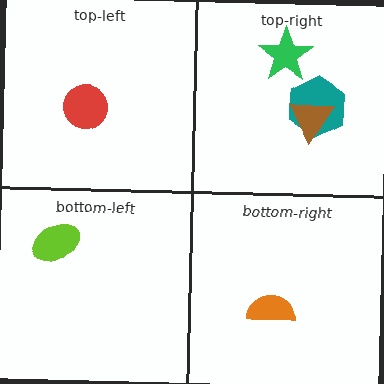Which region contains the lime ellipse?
The bottom-left region.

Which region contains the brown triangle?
The top-right region.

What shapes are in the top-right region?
The teal hexagon, the brown triangle, the green star.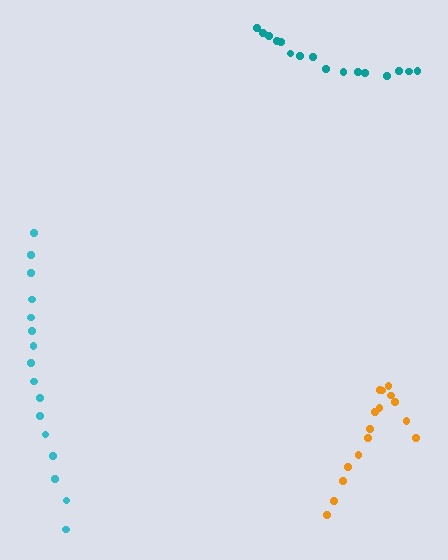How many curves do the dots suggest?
There are 3 distinct paths.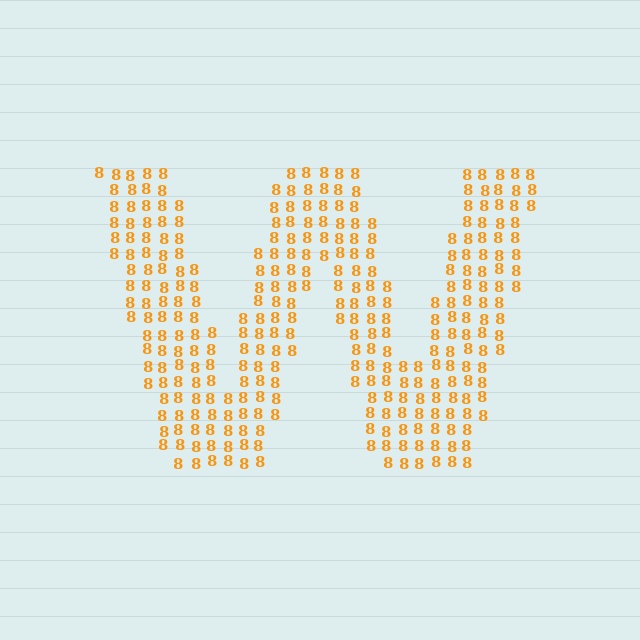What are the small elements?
The small elements are digit 8's.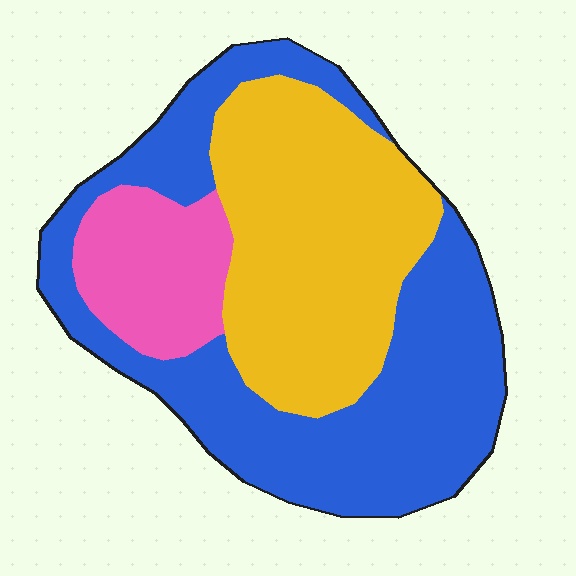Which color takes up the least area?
Pink, at roughly 15%.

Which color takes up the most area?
Blue, at roughly 50%.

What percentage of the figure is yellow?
Yellow covers around 35% of the figure.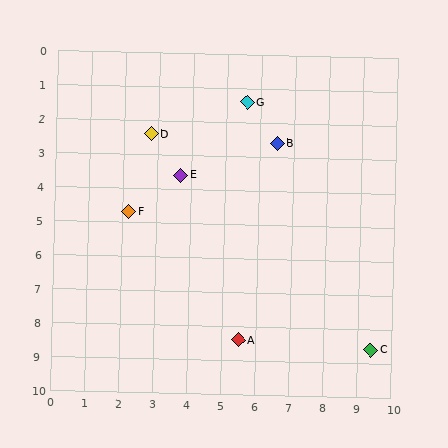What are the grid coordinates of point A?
Point A is at approximately (5.5, 8.4).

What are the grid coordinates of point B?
Point B is at approximately (6.5, 2.6).